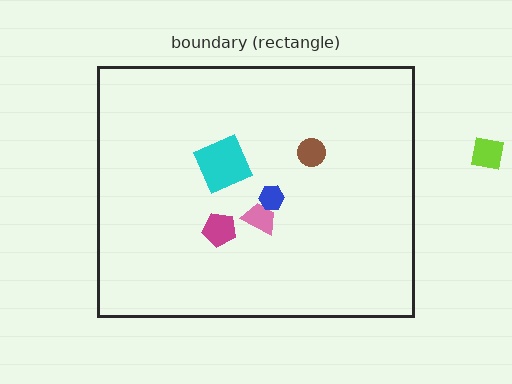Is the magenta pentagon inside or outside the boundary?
Inside.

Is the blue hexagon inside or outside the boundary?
Inside.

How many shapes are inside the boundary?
5 inside, 1 outside.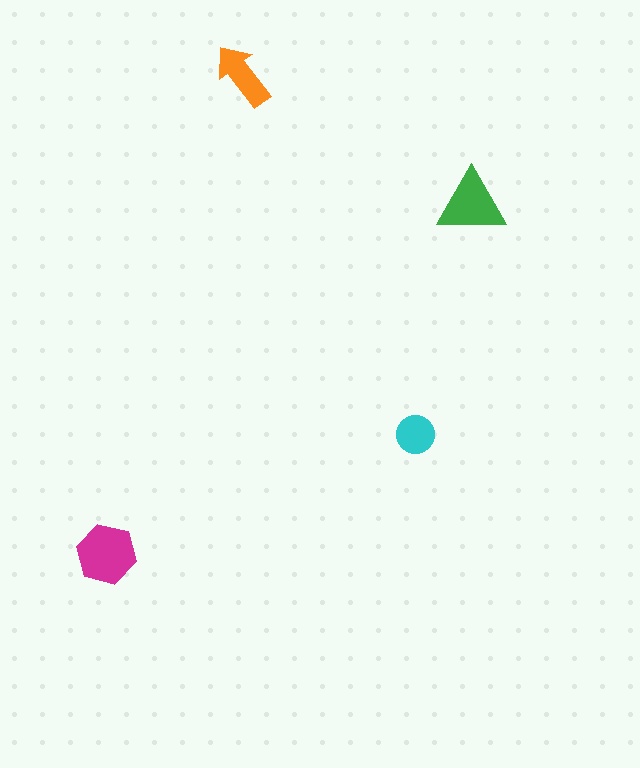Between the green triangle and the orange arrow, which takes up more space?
The green triangle.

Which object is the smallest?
The cyan circle.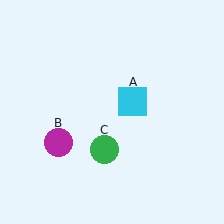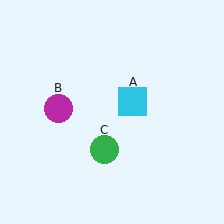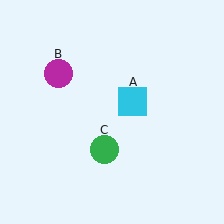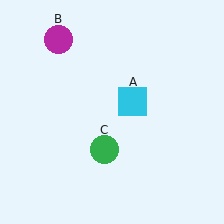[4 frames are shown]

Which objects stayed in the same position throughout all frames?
Cyan square (object A) and green circle (object C) remained stationary.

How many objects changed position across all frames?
1 object changed position: magenta circle (object B).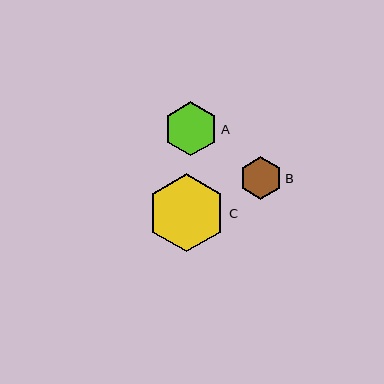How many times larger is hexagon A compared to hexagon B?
Hexagon A is approximately 1.3 times the size of hexagon B.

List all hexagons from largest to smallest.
From largest to smallest: C, A, B.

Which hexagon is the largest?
Hexagon C is the largest with a size of approximately 78 pixels.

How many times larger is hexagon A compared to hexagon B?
Hexagon A is approximately 1.3 times the size of hexagon B.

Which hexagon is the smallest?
Hexagon B is the smallest with a size of approximately 42 pixels.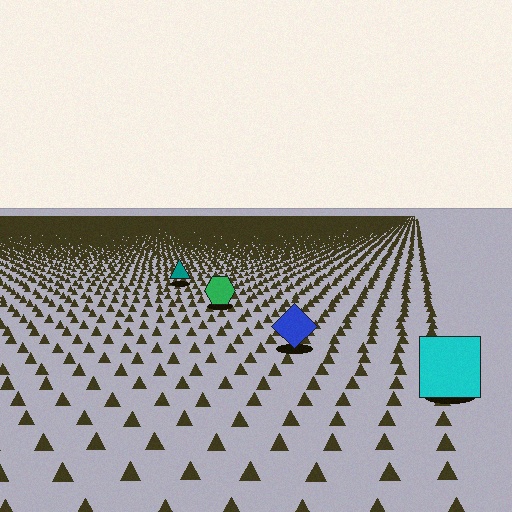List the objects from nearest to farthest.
From nearest to farthest: the cyan square, the blue diamond, the green hexagon, the teal triangle.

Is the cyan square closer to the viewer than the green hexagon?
Yes. The cyan square is closer — you can tell from the texture gradient: the ground texture is coarser near it.